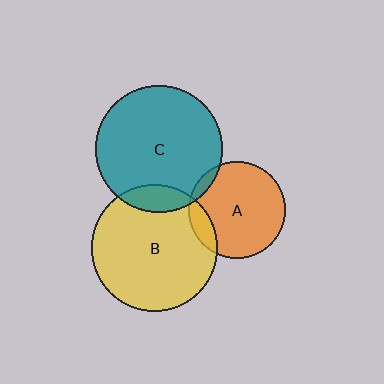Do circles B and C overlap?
Yes.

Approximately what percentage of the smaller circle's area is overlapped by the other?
Approximately 10%.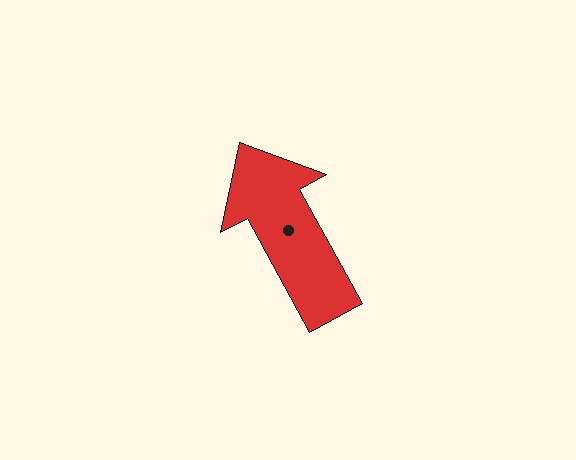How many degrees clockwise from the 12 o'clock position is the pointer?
Approximately 331 degrees.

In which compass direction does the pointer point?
Northwest.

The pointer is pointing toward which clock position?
Roughly 11 o'clock.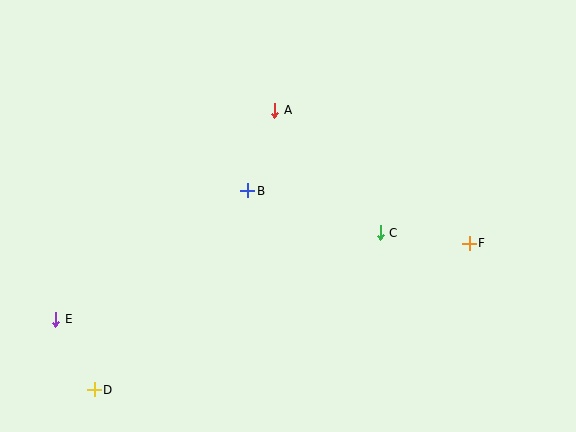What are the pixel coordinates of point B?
Point B is at (248, 191).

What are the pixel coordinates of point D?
Point D is at (94, 390).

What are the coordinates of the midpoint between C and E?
The midpoint between C and E is at (218, 276).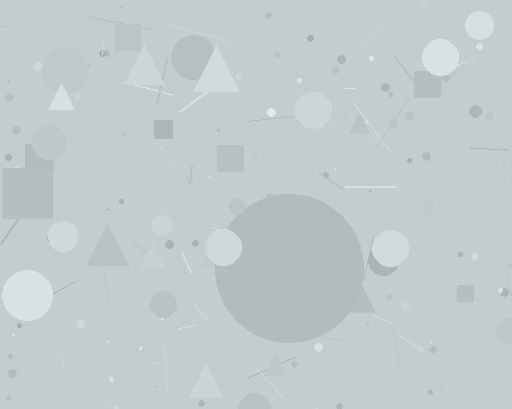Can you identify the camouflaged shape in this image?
The camouflaged shape is a circle.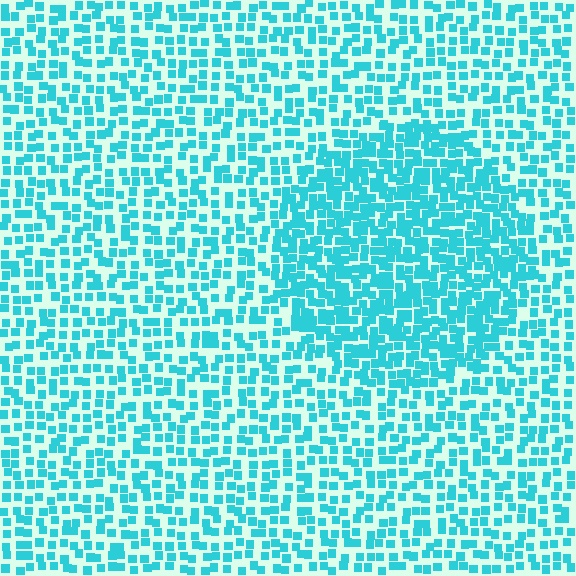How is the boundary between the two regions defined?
The boundary is defined by a change in element density (approximately 1.8x ratio). All elements are the same color, size, and shape.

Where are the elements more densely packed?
The elements are more densely packed inside the circle boundary.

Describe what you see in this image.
The image contains small cyan elements arranged at two different densities. A circle-shaped region is visible where the elements are more densely packed than the surrounding area.